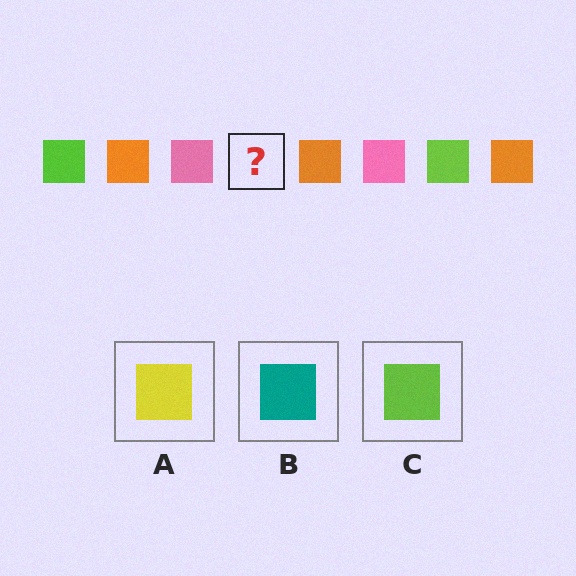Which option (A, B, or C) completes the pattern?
C.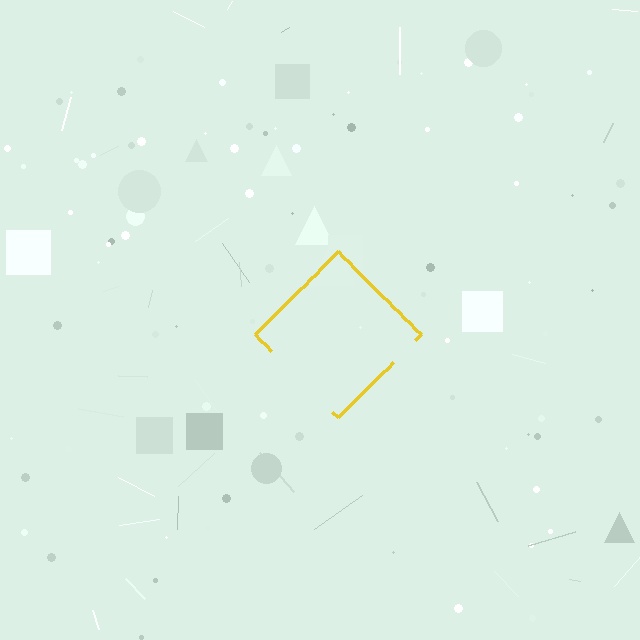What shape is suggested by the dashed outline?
The dashed outline suggests a diamond.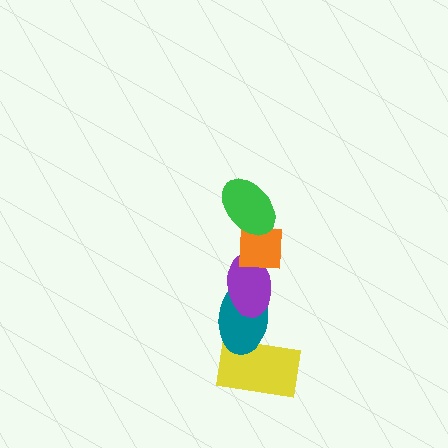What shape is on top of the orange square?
The green ellipse is on top of the orange square.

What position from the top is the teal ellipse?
The teal ellipse is 4th from the top.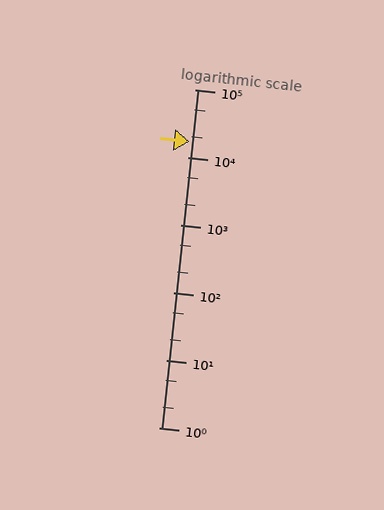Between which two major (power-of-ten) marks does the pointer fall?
The pointer is between 10000 and 100000.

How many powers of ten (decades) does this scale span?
The scale spans 5 decades, from 1 to 100000.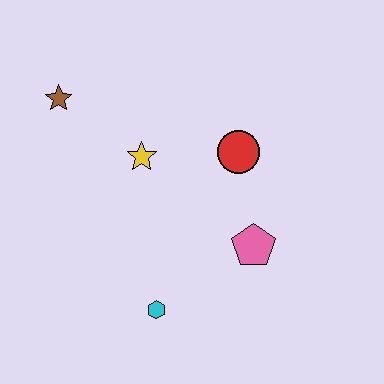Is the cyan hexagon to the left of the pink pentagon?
Yes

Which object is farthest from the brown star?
The pink pentagon is farthest from the brown star.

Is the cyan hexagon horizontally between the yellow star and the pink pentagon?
Yes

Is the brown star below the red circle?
No